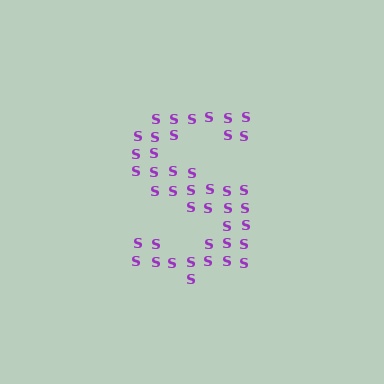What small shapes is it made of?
It is made of small letter S's.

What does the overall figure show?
The overall figure shows the letter S.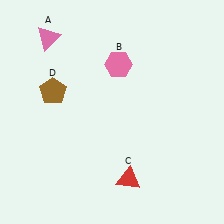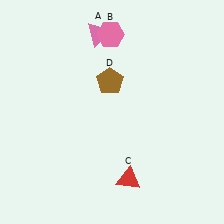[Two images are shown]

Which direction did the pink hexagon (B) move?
The pink hexagon (B) moved up.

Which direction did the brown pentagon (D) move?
The brown pentagon (D) moved right.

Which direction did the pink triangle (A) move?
The pink triangle (A) moved right.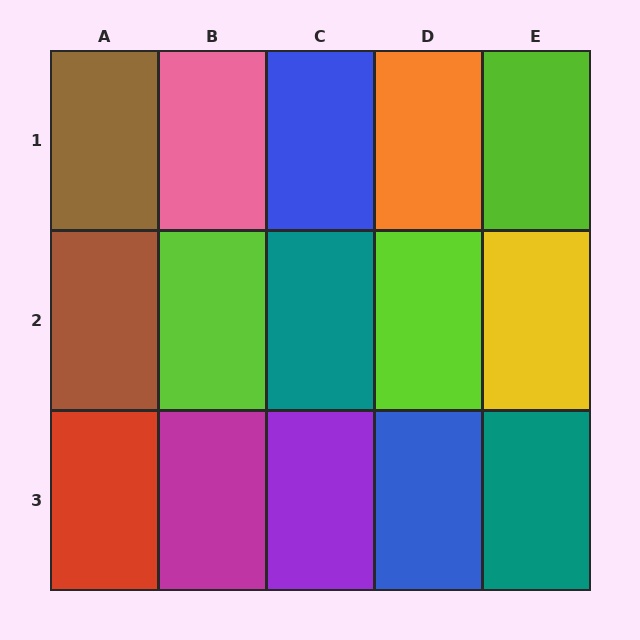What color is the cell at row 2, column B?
Lime.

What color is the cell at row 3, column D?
Blue.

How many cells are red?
1 cell is red.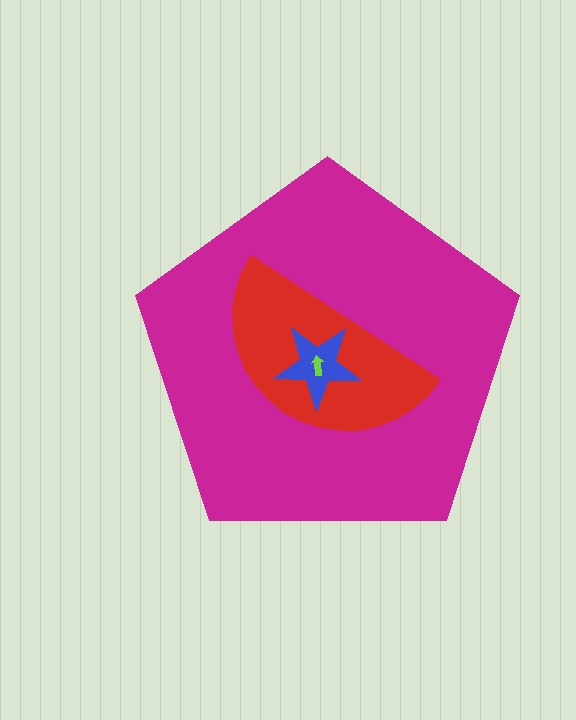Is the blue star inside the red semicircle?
Yes.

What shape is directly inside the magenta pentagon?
The red semicircle.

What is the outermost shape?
The magenta pentagon.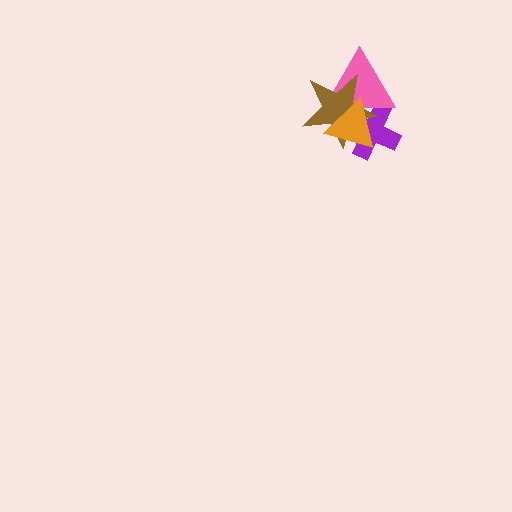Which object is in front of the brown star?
The orange triangle is in front of the brown star.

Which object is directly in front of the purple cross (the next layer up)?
The pink triangle is directly in front of the purple cross.